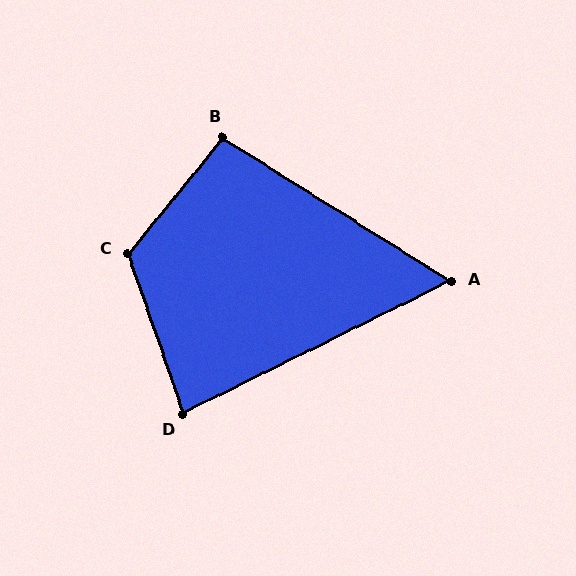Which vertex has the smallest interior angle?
A, at approximately 58 degrees.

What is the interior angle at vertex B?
Approximately 97 degrees (obtuse).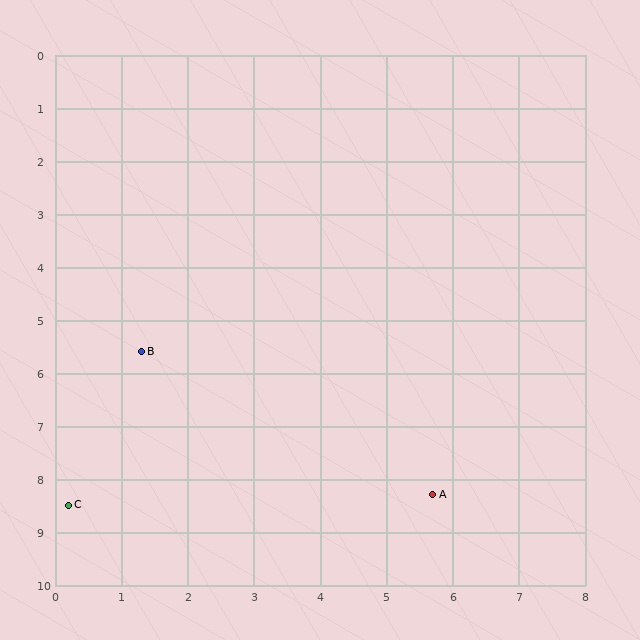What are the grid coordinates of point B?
Point B is at approximately (1.3, 5.6).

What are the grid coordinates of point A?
Point A is at approximately (5.7, 8.3).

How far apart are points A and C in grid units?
Points A and C are about 5.5 grid units apart.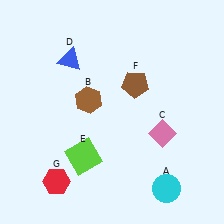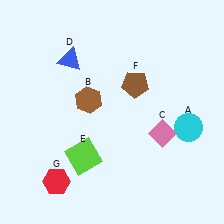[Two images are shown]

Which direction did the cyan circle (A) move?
The cyan circle (A) moved up.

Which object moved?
The cyan circle (A) moved up.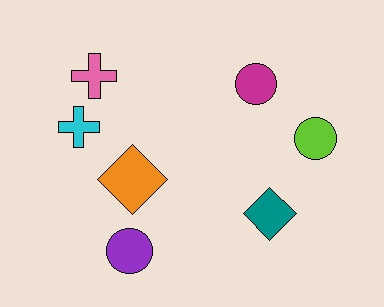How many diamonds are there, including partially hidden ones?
There are 2 diamonds.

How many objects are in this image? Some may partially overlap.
There are 7 objects.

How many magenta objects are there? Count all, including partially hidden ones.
There is 1 magenta object.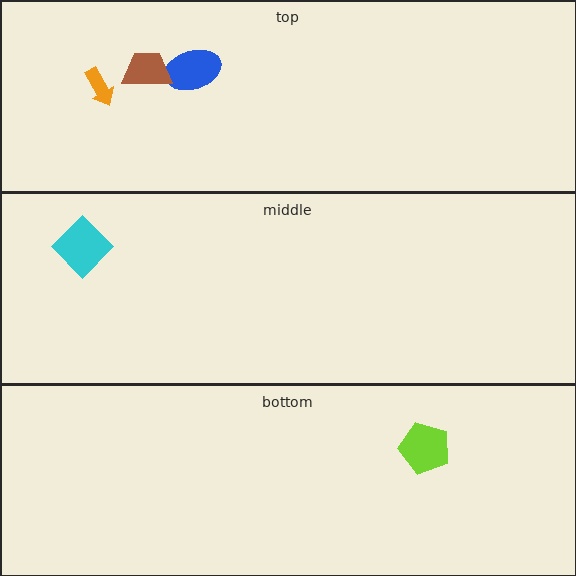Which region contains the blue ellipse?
The top region.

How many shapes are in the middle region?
1.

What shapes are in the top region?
The blue ellipse, the brown trapezoid, the orange arrow.